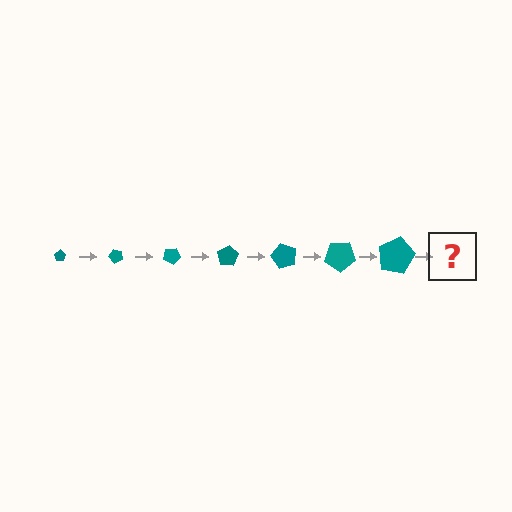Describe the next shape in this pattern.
It should be a pentagon, larger than the previous one and rotated 350 degrees from the start.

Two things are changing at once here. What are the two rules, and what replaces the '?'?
The two rules are that the pentagon grows larger each step and it rotates 50 degrees each step. The '?' should be a pentagon, larger than the previous one and rotated 350 degrees from the start.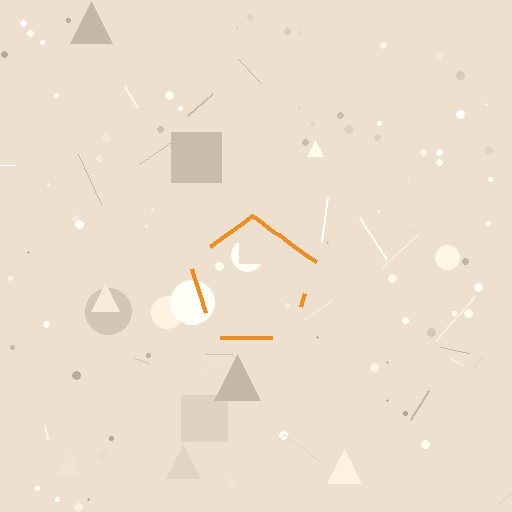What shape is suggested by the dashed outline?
The dashed outline suggests a pentagon.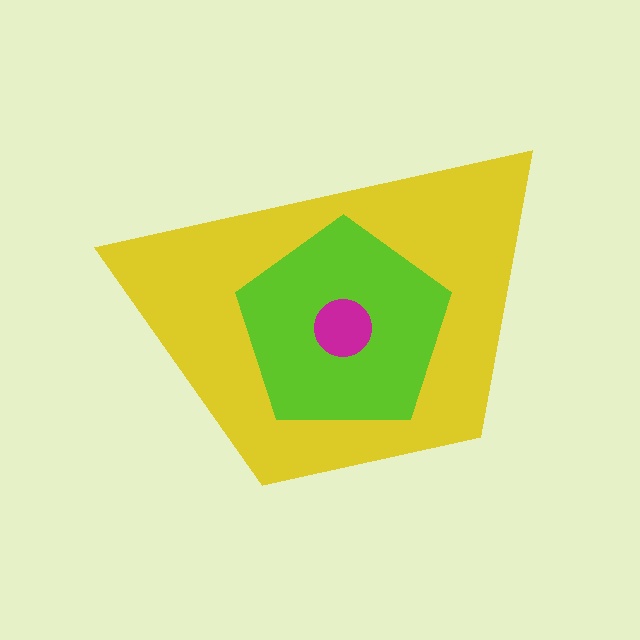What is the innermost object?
The magenta circle.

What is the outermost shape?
The yellow trapezoid.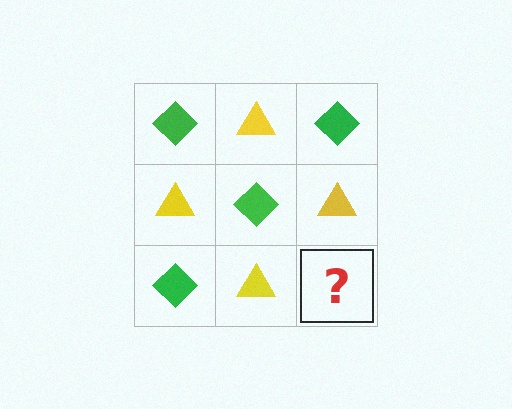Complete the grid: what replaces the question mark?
The question mark should be replaced with a green diamond.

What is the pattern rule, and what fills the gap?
The rule is that it alternates green diamond and yellow triangle in a checkerboard pattern. The gap should be filled with a green diamond.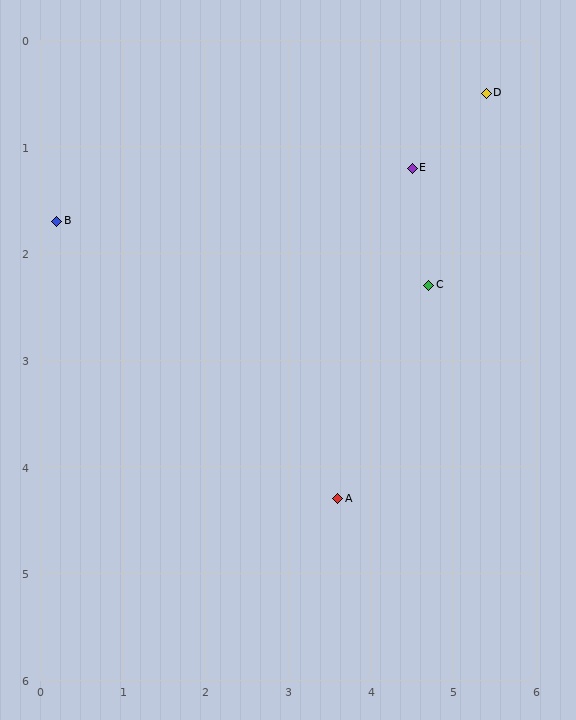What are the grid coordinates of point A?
Point A is at approximately (3.6, 4.3).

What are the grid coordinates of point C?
Point C is at approximately (4.7, 2.3).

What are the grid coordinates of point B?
Point B is at approximately (0.2, 1.7).